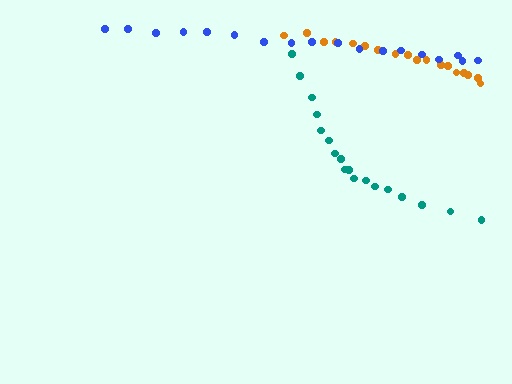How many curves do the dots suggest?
There are 3 distinct paths.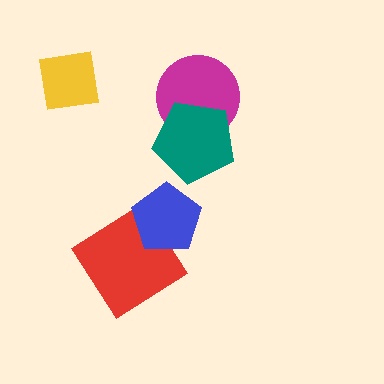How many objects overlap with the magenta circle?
1 object overlaps with the magenta circle.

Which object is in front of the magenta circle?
The teal pentagon is in front of the magenta circle.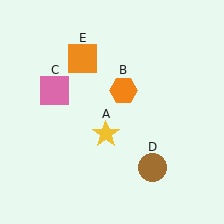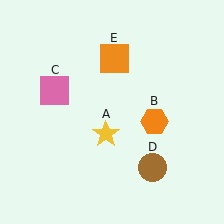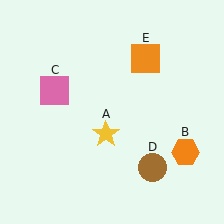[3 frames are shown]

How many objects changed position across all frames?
2 objects changed position: orange hexagon (object B), orange square (object E).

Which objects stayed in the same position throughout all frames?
Yellow star (object A) and pink square (object C) and brown circle (object D) remained stationary.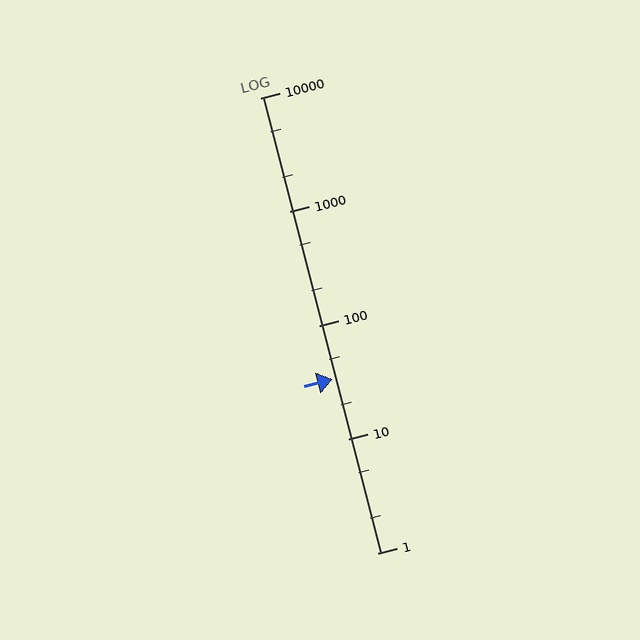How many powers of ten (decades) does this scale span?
The scale spans 4 decades, from 1 to 10000.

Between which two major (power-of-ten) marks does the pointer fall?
The pointer is between 10 and 100.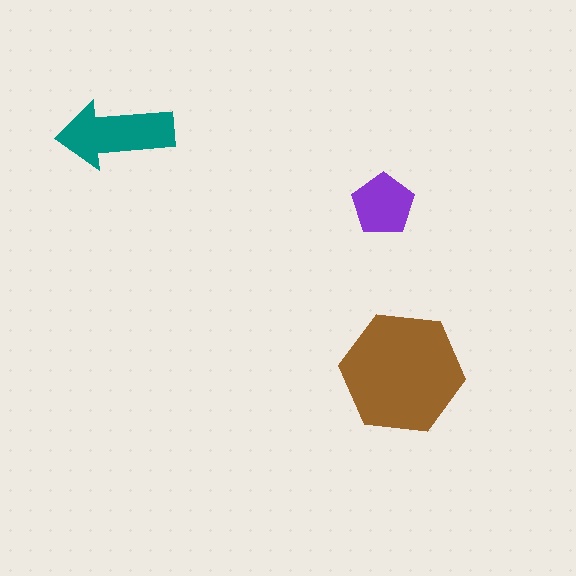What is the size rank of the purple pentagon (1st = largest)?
3rd.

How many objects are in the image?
There are 3 objects in the image.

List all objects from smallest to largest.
The purple pentagon, the teal arrow, the brown hexagon.